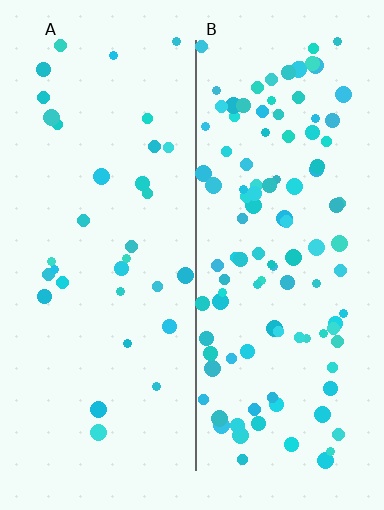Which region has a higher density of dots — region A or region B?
B (the right).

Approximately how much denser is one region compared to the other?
Approximately 3.3× — region B over region A.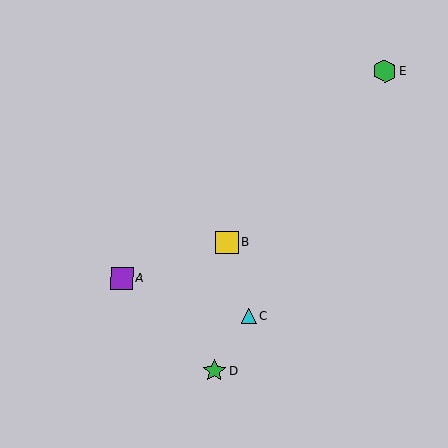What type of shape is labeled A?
Shape A is a purple square.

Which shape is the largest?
The yellow square (labeled B) is the largest.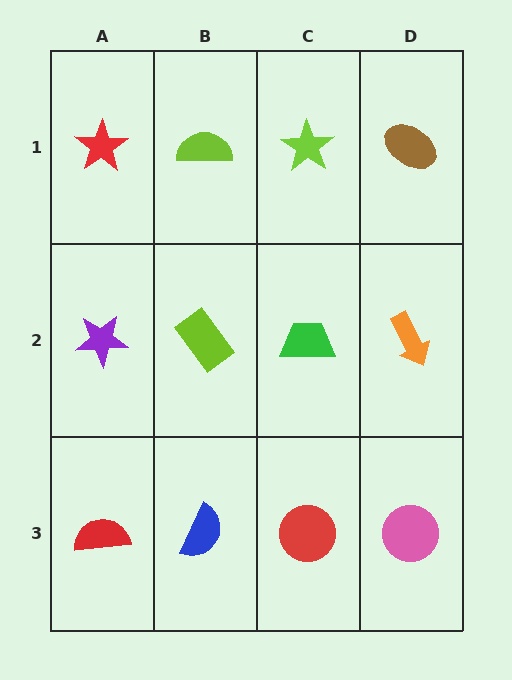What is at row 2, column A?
A purple star.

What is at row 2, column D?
An orange arrow.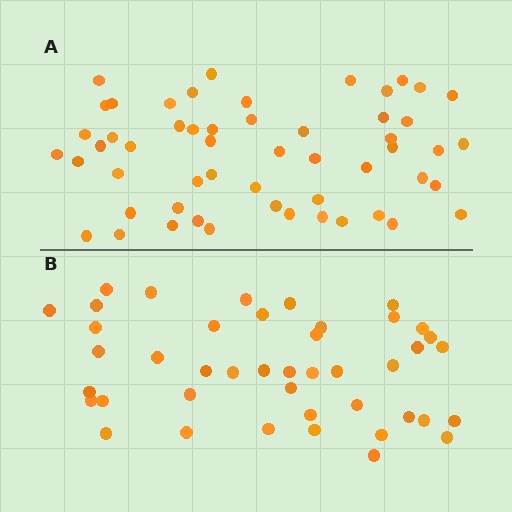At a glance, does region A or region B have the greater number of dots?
Region A (the top region) has more dots.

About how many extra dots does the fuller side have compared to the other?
Region A has roughly 12 or so more dots than region B.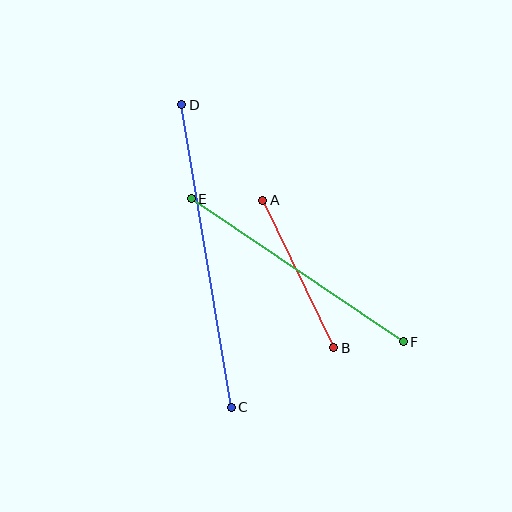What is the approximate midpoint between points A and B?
The midpoint is at approximately (298, 274) pixels.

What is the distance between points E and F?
The distance is approximately 256 pixels.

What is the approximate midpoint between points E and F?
The midpoint is at approximately (297, 270) pixels.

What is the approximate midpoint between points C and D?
The midpoint is at approximately (206, 256) pixels.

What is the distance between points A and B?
The distance is approximately 164 pixels.